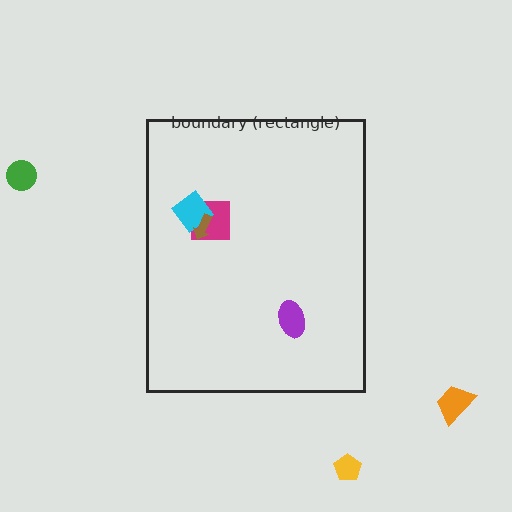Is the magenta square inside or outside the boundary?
Inside.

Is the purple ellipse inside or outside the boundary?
Inside.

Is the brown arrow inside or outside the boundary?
Inside.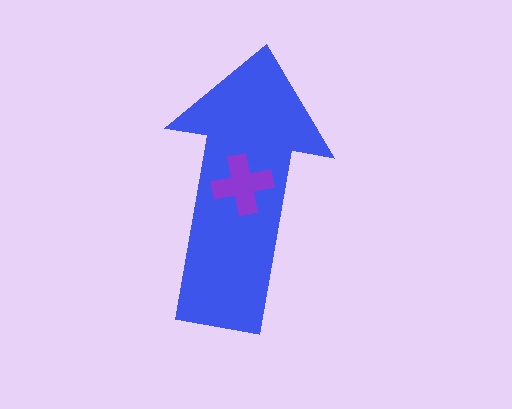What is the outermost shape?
The blue arrow.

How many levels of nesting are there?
2.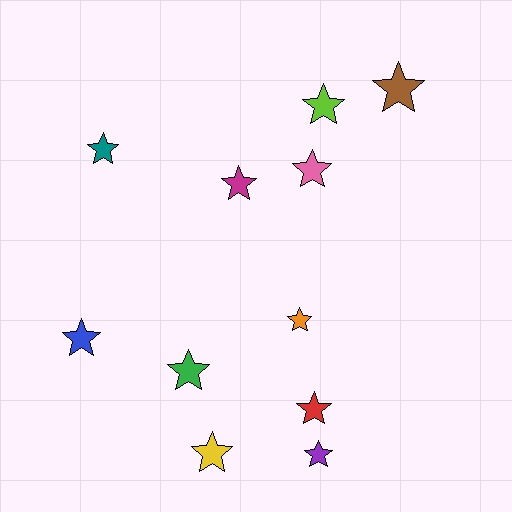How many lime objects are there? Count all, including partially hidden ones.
There is 1 lime object.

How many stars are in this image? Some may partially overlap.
There are 11 stars.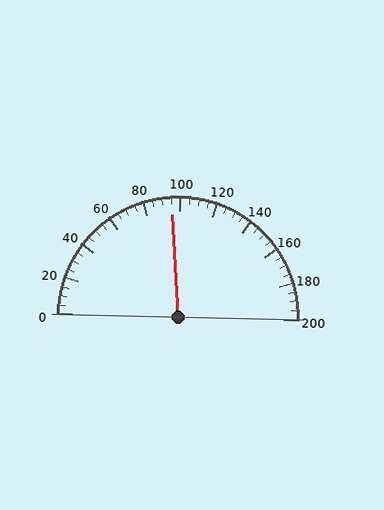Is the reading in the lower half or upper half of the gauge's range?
The reading is in the lower half of the range (0 to 200).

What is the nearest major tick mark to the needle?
The nearest major tick mark is 100.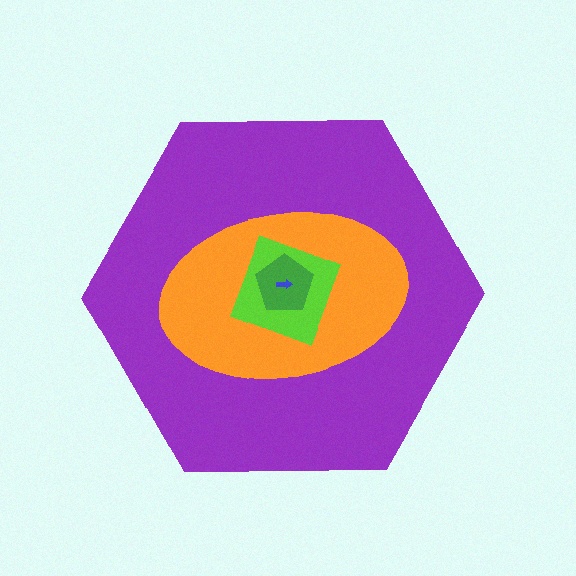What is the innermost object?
The blue arrow.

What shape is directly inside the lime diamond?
The green pentagon.